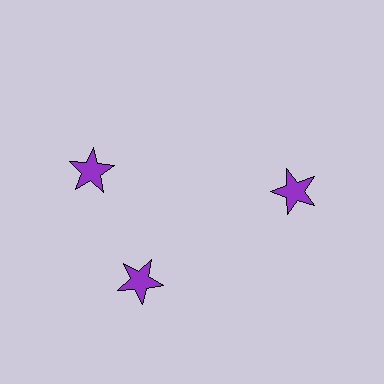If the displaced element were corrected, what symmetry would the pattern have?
It would have 3-fold rotational symmetry — the pattern would map onto itself every 120 degrees.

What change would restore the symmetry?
The symmetry would be restored by rotating it back into even spacing with its neighbors so that all 3 stars sit at equal angles and equal distance from the center.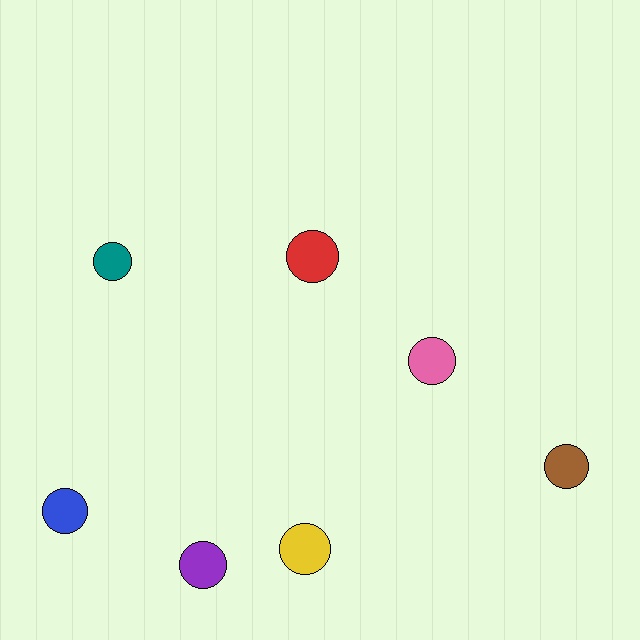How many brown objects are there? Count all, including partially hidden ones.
There is 1 brown object.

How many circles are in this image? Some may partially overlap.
There are 7 circles.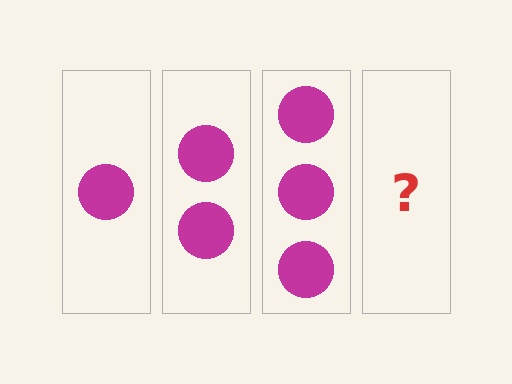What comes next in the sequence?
The next element should be 4 circles.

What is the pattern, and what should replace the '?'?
The pattern is that each step adds one more circle. The '?' should be 4 circles.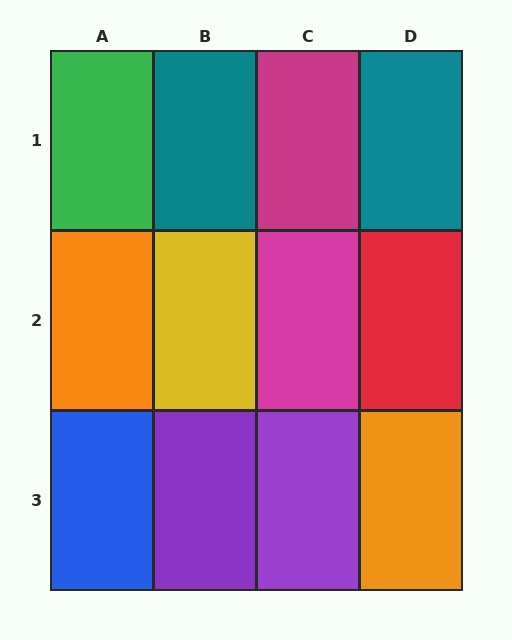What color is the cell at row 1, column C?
Magenta.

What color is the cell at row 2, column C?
Magenta.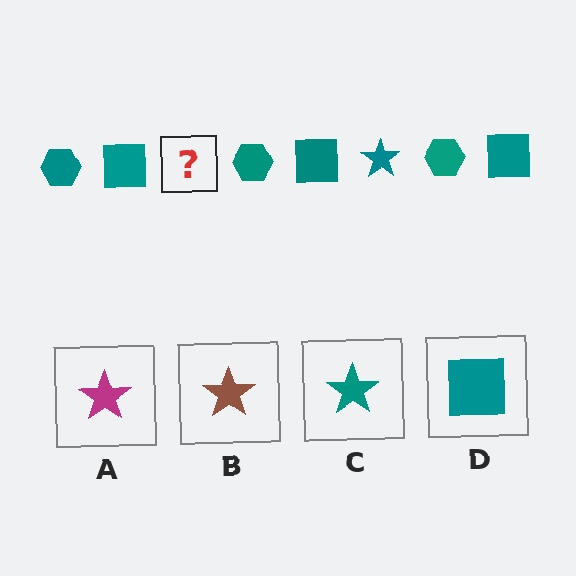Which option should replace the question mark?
Option C.